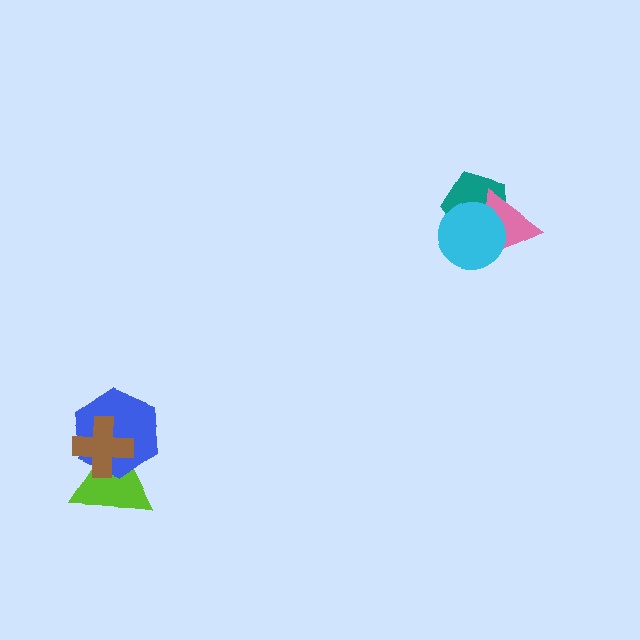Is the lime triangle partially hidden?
Yes, it is partially covered by another shape.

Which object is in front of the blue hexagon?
The brown cross is in front of the blue hexagon.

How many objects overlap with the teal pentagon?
2 objects overlap with the teal pentagon.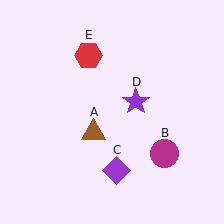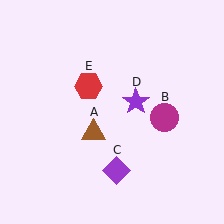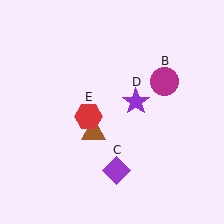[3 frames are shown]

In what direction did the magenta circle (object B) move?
The magenta circle (object B) moved up.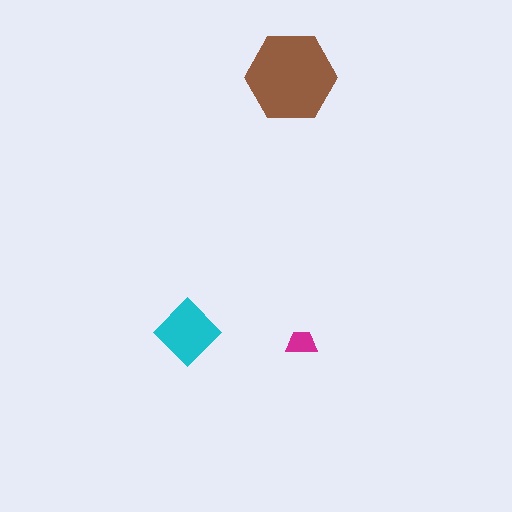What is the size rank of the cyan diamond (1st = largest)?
2nd.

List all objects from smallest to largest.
The magenta trapezoid, the cyan diamond, the brown hexagon.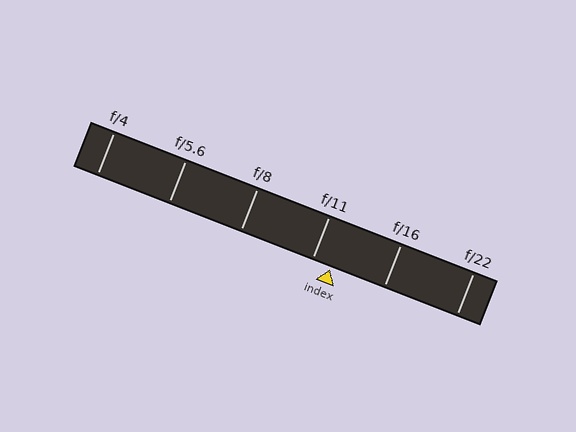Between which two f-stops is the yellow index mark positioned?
The index mark is between f/11 and f/16.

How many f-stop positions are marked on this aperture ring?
There are 6 f-stop positions marked.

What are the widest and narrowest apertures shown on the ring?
The widest aperture shown is f/4 and the narrowest is f/22.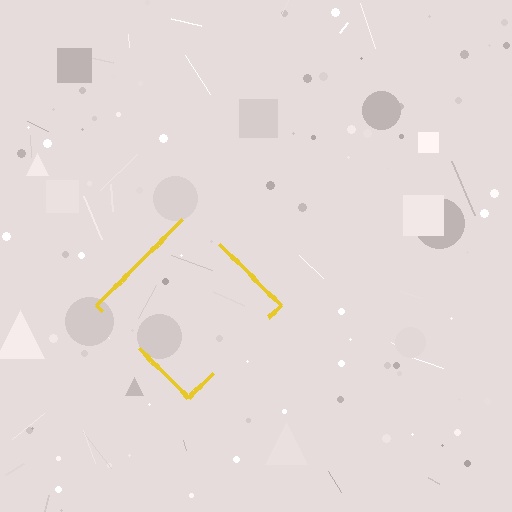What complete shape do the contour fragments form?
The contour fragments form a diamond.